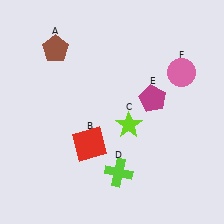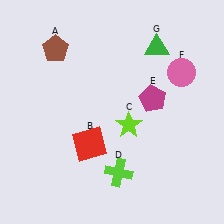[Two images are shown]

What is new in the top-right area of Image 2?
A green triangle (G) was added in the top-right area of Image 2.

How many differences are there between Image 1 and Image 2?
There is 1 difference between the two images.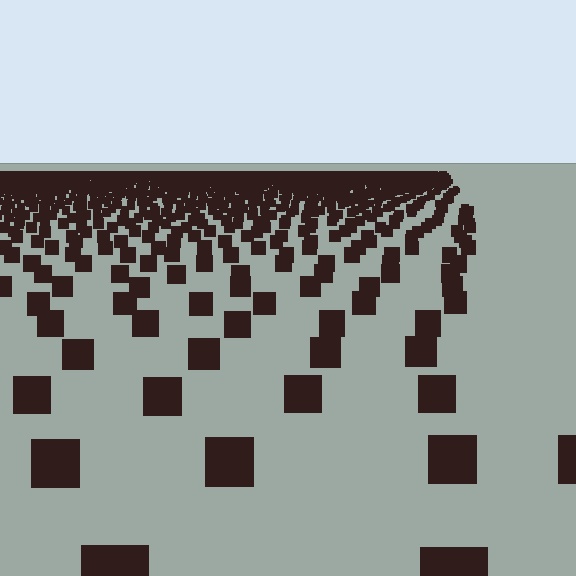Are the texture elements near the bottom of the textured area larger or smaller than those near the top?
Larger. Near the bottom, elements are closer to the viewer and appear at a bigger on-screen size.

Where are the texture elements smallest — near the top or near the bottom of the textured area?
Near the top.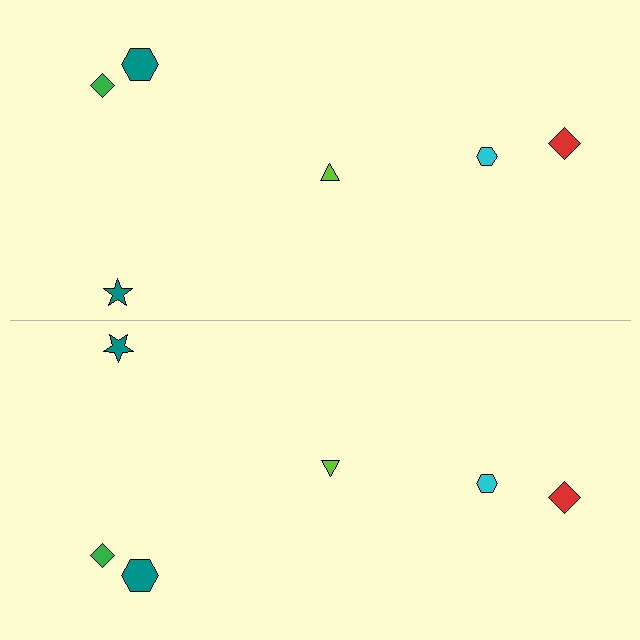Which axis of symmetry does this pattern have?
The pattern has a horizontal axis of symmetry running through the center of the image.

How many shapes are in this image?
There are 12 shapes in this image.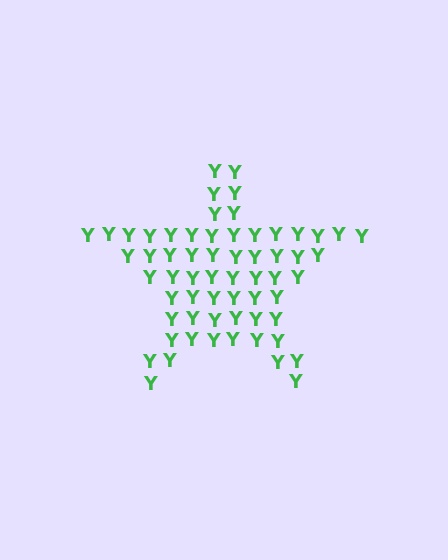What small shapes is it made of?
It is made of small letter Y's.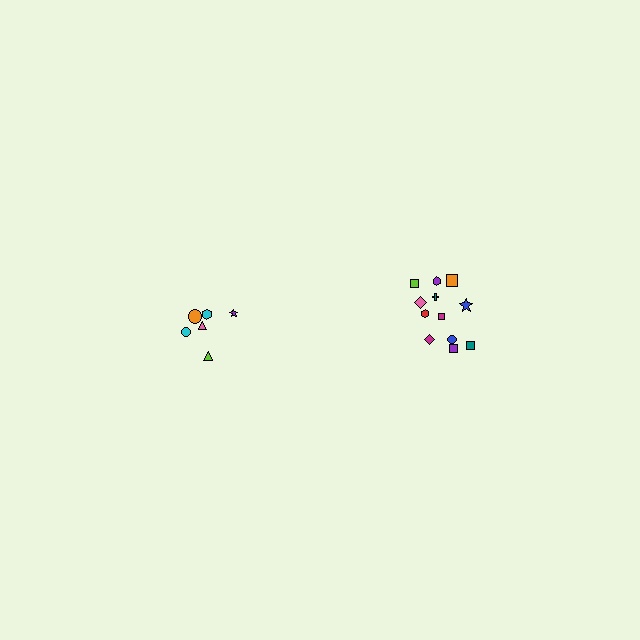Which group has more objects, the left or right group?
The right group.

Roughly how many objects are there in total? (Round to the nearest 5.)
Roughly 20 objects in total.